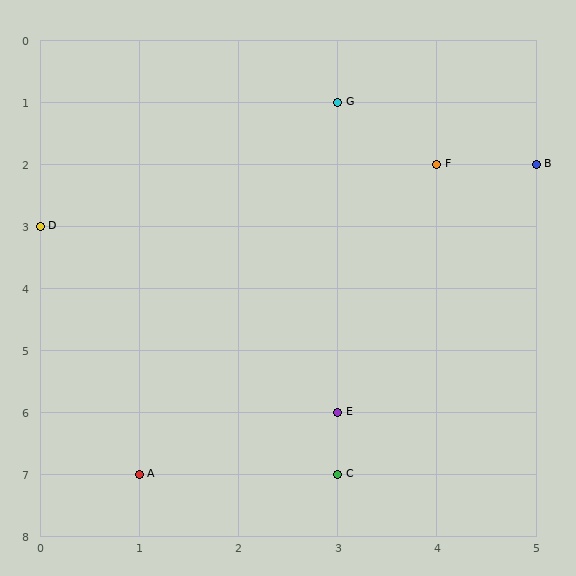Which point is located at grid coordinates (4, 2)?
Point F is at (4, 2).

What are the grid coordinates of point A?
Point A is at grid coordinates (1, 7).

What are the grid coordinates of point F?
Point F is at grid coordinates (4, 2).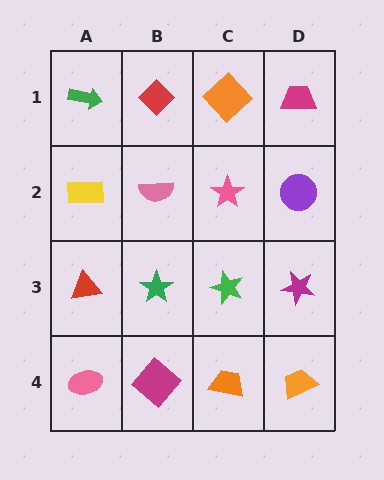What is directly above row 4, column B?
A green star.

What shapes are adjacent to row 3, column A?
A yellow rectangle (row 2, column A), a pink ellipse (row 4, column A), a green star (row 3, column B).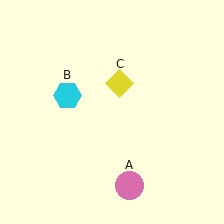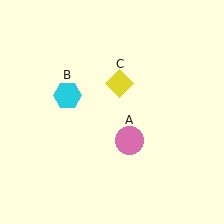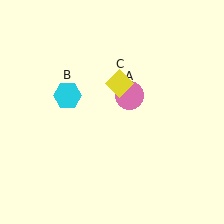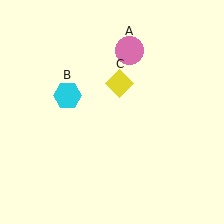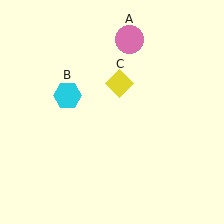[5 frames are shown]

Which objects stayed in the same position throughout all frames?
Cyan hexagon (object B) and yellow diamond (object C) remained stationary.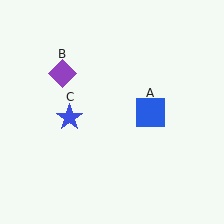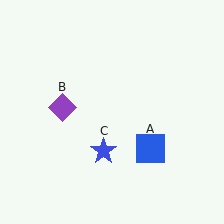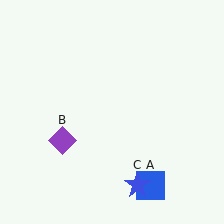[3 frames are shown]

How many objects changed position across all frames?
3 objects changed position: blue square (object A), purple diamond (object B), blue star (object C).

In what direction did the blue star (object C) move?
The blue star (object C) moved down and to the right.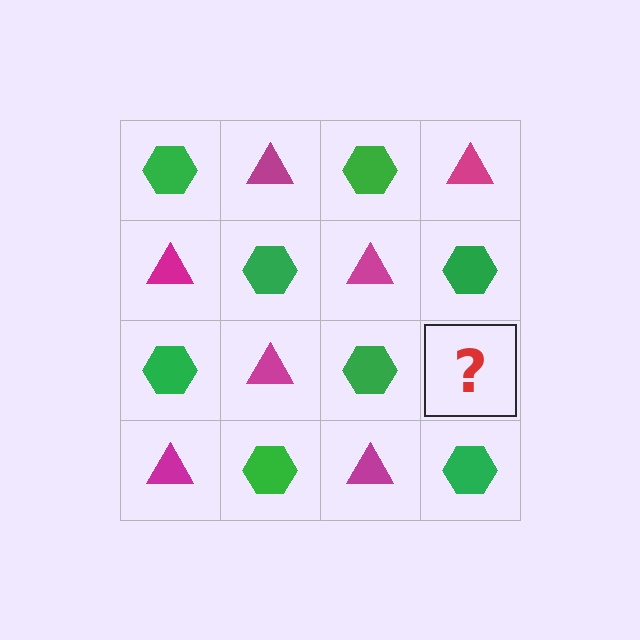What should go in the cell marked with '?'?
The missing cell should contain a magenta triangle.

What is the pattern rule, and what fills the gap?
The rule is that it alternates green hexagon and magenta triangle in a checkerboard pattern. The gap should be filled with a magenta triangle.